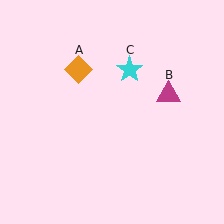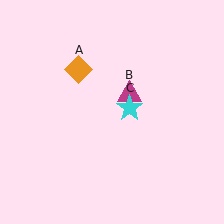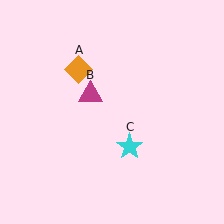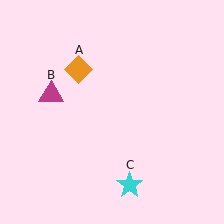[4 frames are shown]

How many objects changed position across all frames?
2 objects changed position: magenta triangle (object B), cyan star (object C).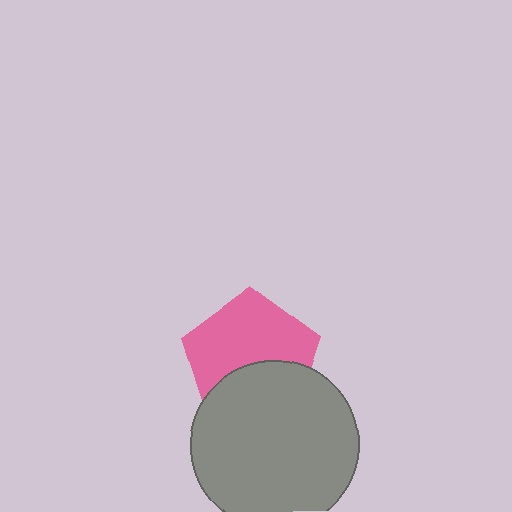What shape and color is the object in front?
The object in front is a gray circle.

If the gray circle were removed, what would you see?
You would see the complete pink pentagon.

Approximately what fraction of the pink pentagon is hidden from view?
Roughly 39% of the pink pentagon is hidden behind the gray circle.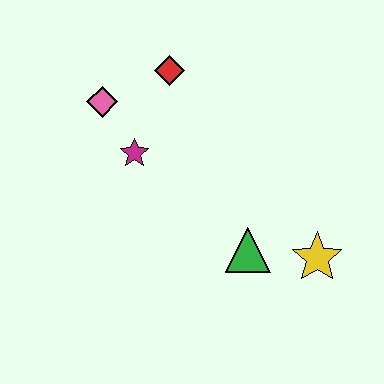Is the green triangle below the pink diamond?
Yes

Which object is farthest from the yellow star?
The pink diamond is farthest from the yellow star.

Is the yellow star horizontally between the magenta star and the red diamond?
No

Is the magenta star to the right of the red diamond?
No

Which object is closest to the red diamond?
The pink diamond is closest to the red diamond.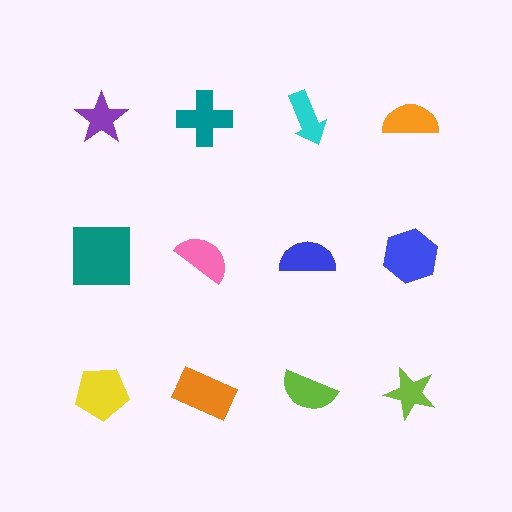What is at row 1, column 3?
A cyan arrow.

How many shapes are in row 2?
4 shapes.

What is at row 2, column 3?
A blue semicircle.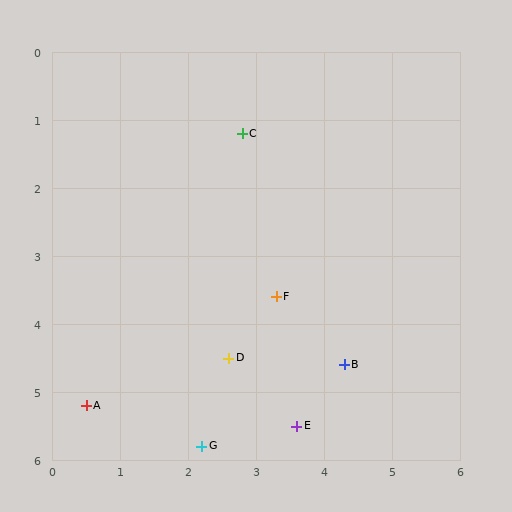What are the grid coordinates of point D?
Point D is at approximately (2.6, 4.5).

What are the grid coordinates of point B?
Point B is at approximately (4.3, 4.6).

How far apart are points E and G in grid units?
Points E and G are about 1.4 grid units apart.